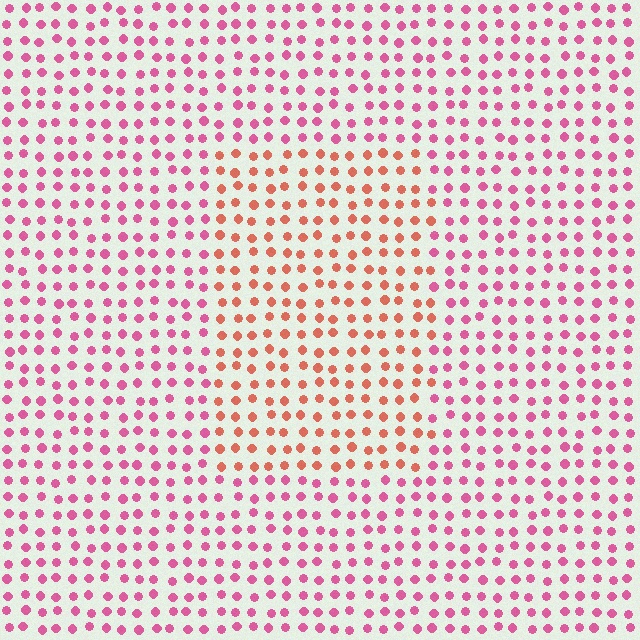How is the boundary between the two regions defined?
The boundary is defined purely by a slight shift in hue (about 39 degrees). Spacing, size, and orientation are identical on both sides.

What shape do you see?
I see a rectangle.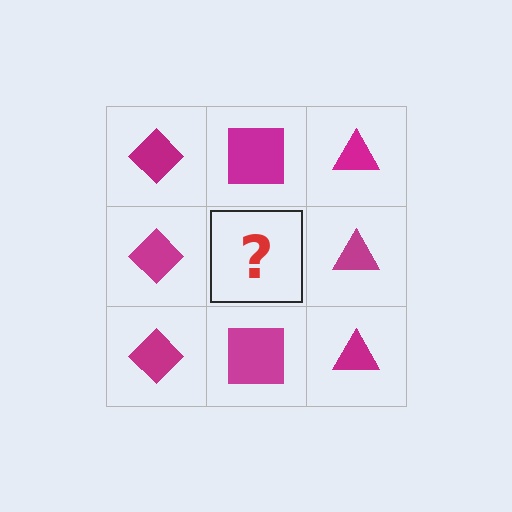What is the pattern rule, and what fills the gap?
The rule is that each column has a consistent shape. The gap should be filled with a magenta square.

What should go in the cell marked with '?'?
The missing cell should contain a magenta square.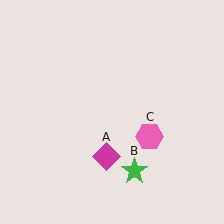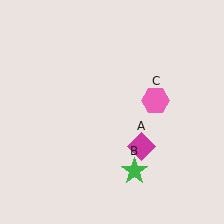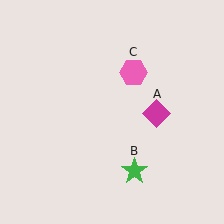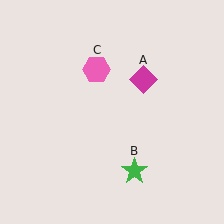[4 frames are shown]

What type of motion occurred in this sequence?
The magenta diamond (object A), pink hexagon (object C) rotated counterclockwise around the center of the scene.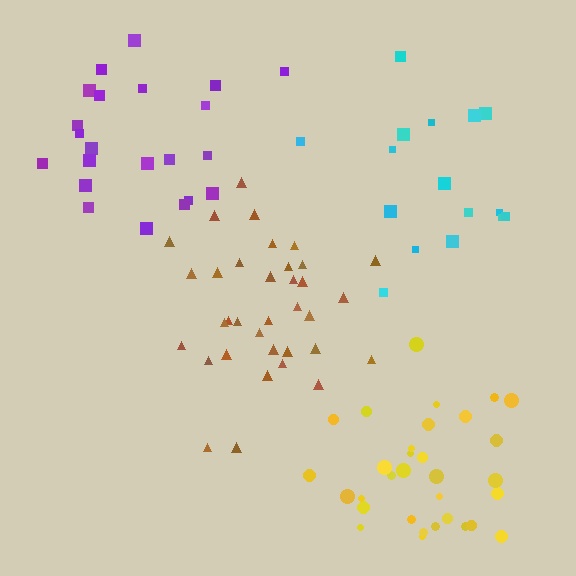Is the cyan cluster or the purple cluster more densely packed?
Cyan.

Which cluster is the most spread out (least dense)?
Purple.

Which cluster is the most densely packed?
Yellow.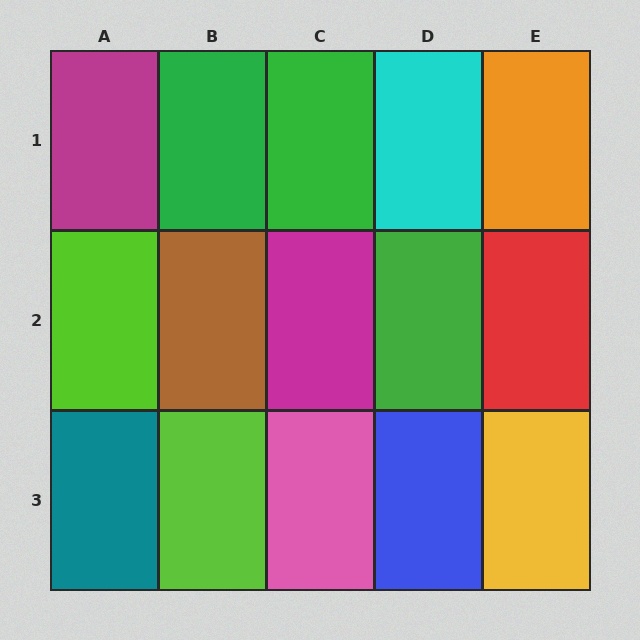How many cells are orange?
1 cell is orange.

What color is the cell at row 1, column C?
Green.